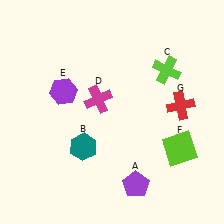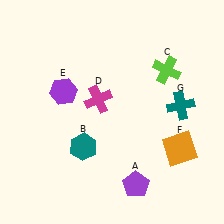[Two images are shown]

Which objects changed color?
F changed from lime to orange. G changed from red to teal.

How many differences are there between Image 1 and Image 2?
There are 2 differences between the two images.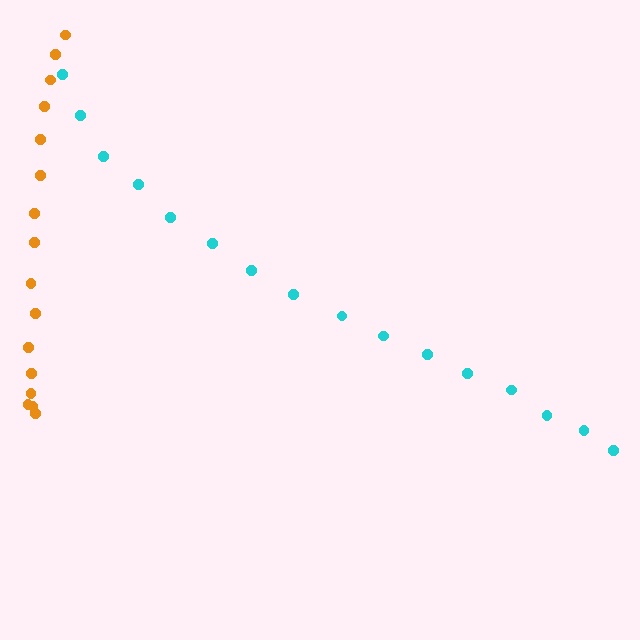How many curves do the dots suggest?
There are 2 distinct paths.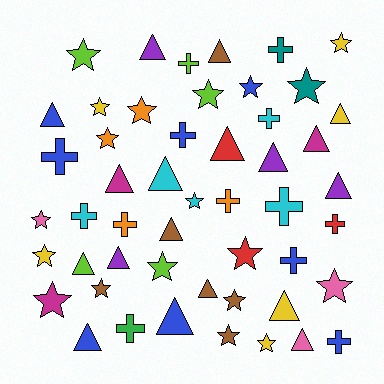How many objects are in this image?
There are 50 objects.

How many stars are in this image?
There are 19 stars.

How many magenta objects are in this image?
There are 3 magenta objects.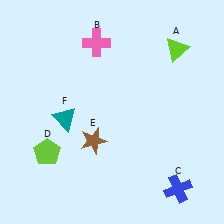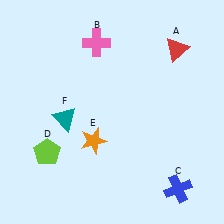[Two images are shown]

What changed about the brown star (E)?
In Image 1, E is brown. In Image 2, it changed to orange.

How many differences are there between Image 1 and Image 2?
There are 2 differences between the two images.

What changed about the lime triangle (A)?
In Image 1, A is lime. In Image 2, it changed to red.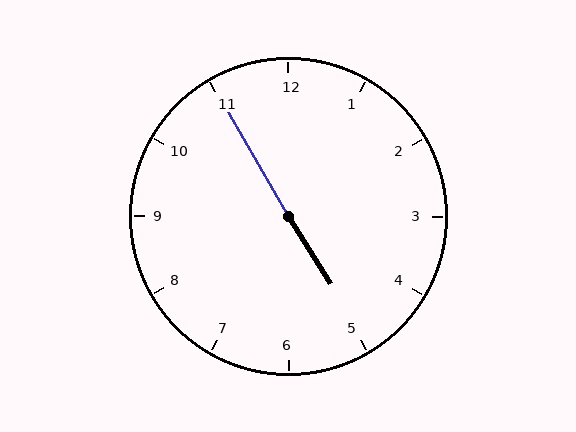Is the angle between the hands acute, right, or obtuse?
It is obtuse.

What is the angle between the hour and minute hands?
Approximately 178 degrees.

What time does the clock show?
4:55.